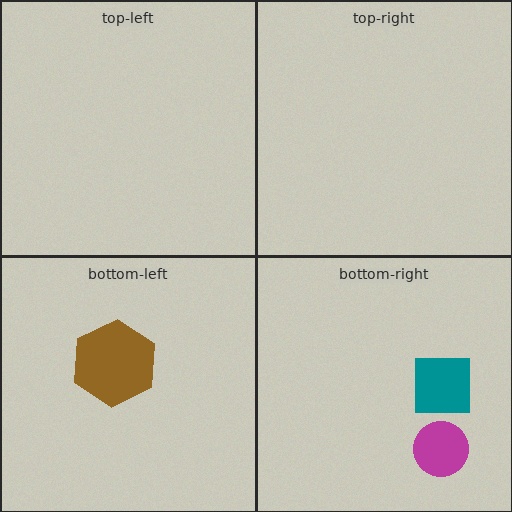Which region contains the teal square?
The bottom-right region.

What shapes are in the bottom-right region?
The teal square, the magenta circle.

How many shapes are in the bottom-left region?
1.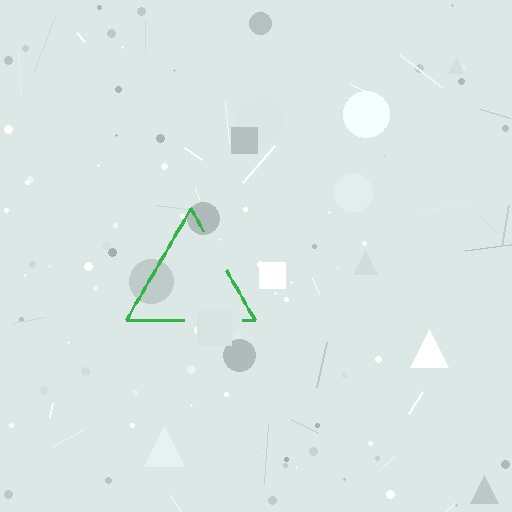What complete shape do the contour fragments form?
The contour fragments form a triangle.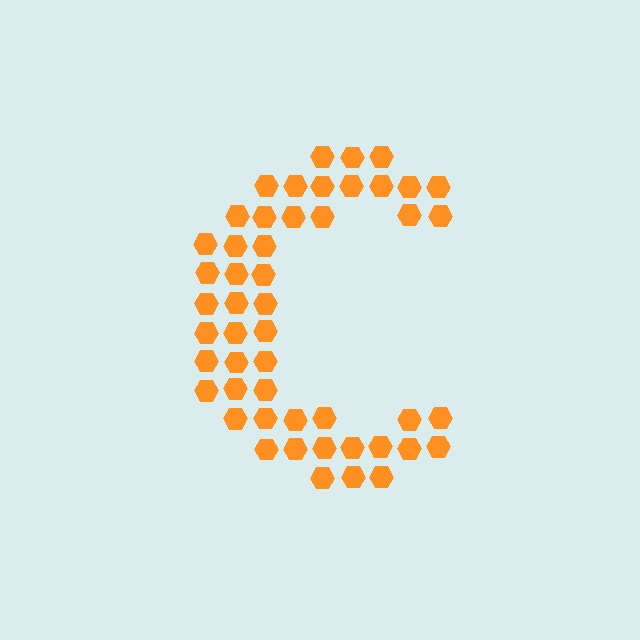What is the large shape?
The large shape is the letter C.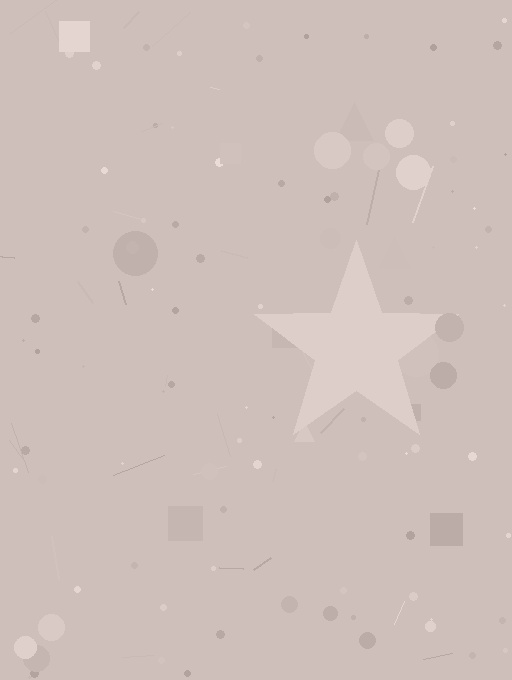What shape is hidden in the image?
A star is hidden in the image.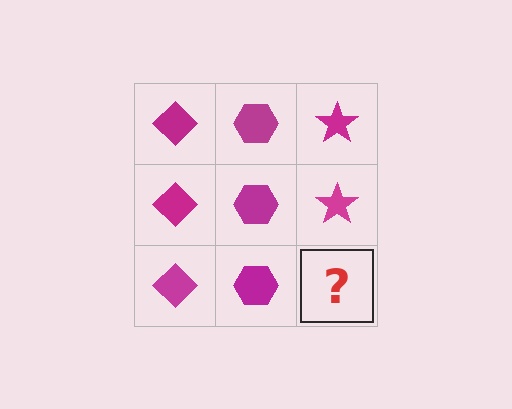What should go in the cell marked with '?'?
The missing cell should contain a magenta star.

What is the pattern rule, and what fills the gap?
The rule is that each column has a consistent shape. The gap should be filled with a magenta star.